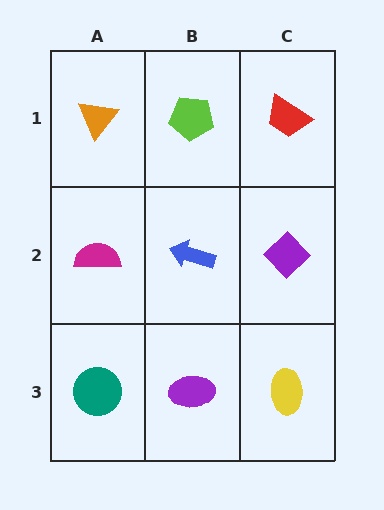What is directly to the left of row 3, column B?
A teal circle.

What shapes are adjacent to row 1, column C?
A purple diamond (row 2, column C), a lime pentagon (row 1, column B).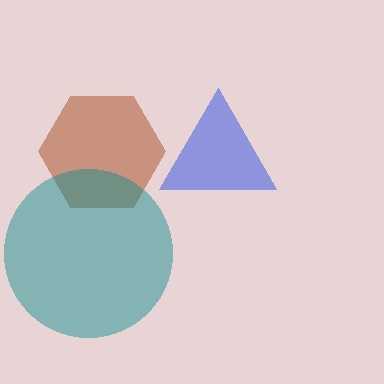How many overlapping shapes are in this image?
There are 3 overlapping shapes in the image.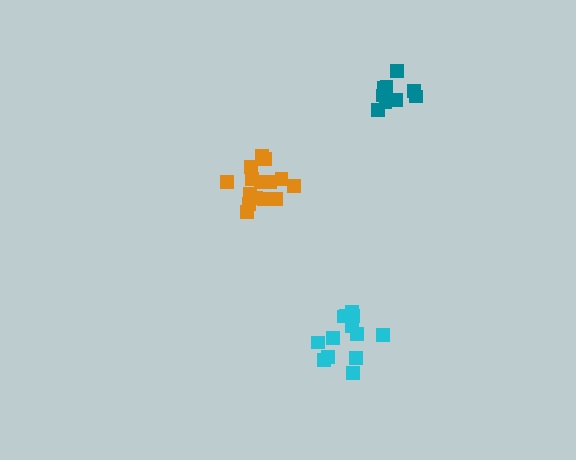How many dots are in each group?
Group 1: 15 dots, Group 2: 15 dots, Group 3: 9 dots (39 total).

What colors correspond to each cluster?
The clusters are colored: orange, cyan, teal.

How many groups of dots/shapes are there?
There are 3 groups.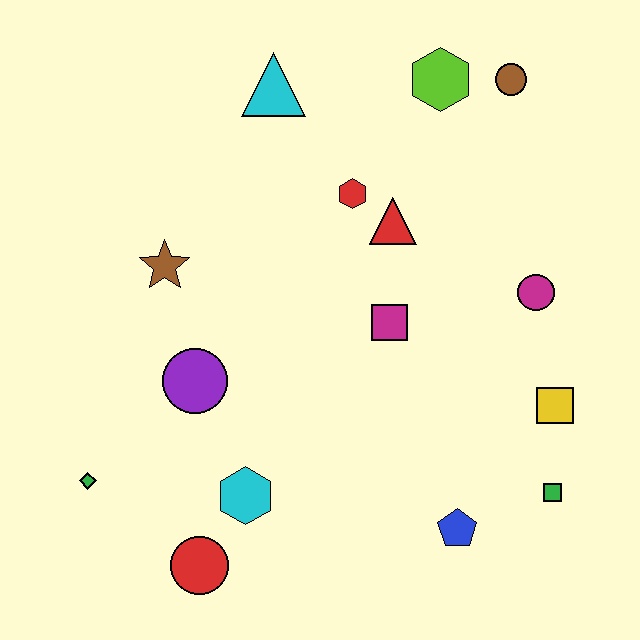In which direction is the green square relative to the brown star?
The green square is to the right of the brown star.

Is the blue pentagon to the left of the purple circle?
No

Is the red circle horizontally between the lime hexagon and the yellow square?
No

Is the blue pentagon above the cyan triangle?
No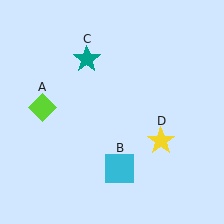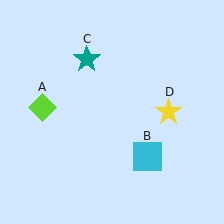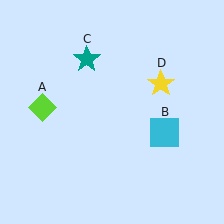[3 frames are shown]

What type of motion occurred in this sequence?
The cyan square (object B), yellow star (object D) rotated counterclockwise around the center of the scene.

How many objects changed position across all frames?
2 objects changed position: cyan square (object B), yellow star (object D).